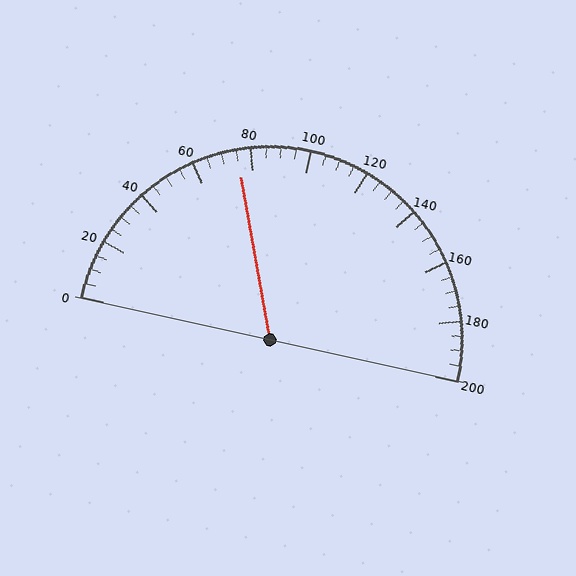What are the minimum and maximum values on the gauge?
The gauge ranges from 0 to 200.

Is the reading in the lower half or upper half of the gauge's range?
The reading is in the lower half of the range (0 to 200).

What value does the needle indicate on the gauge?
The needle indicates approximately 75.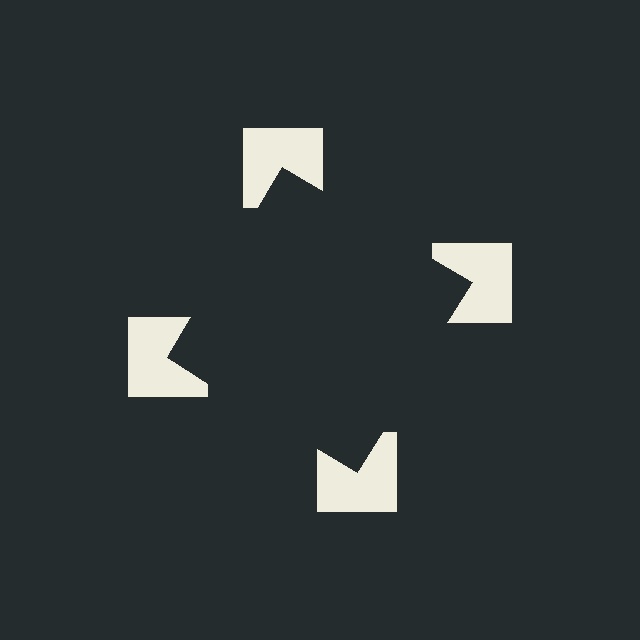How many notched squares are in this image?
There are 4 — one at each vertex of the illusory square.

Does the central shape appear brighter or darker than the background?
It typically appears slightly darker than the background, even though no actual brightness change is drawn.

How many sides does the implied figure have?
4 sides.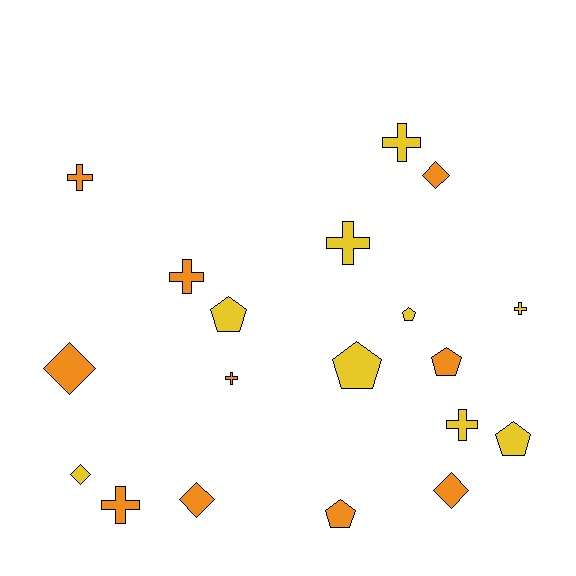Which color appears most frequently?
Orange, with 10 objects.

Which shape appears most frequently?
Cross, with 8 objects.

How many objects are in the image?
There are 19 objects.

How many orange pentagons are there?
There are 2 orange pentagons.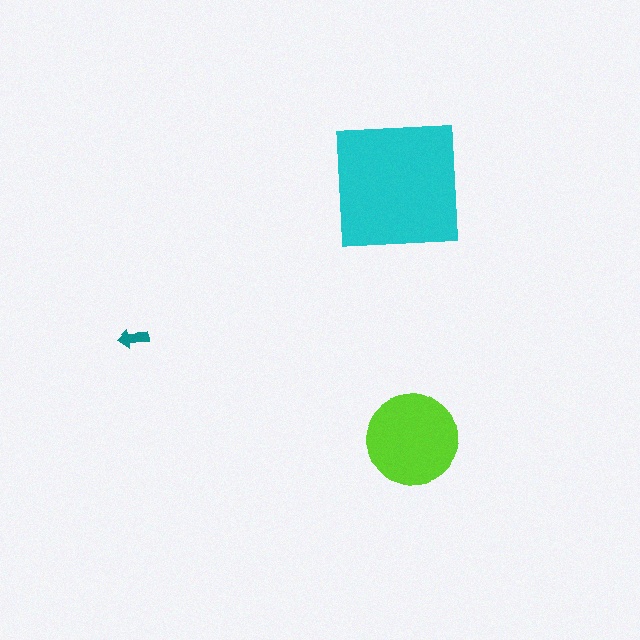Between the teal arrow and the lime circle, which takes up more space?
The lime circle.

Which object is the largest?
The cyan square.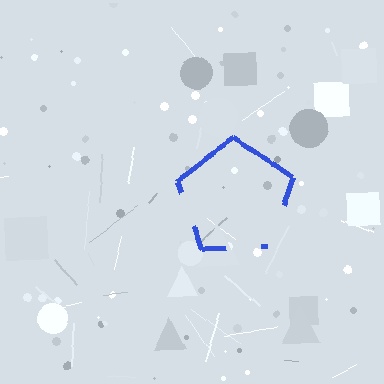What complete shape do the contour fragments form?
The contour fragments form a pentagon.